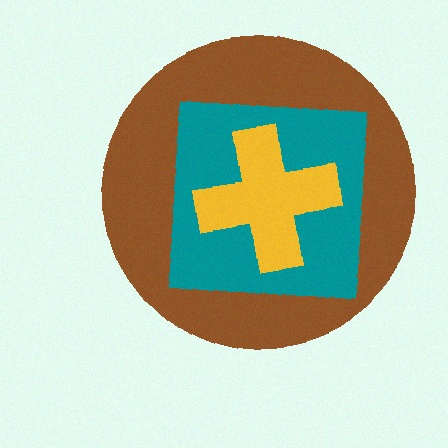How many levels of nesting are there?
3.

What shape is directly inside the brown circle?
The teal square.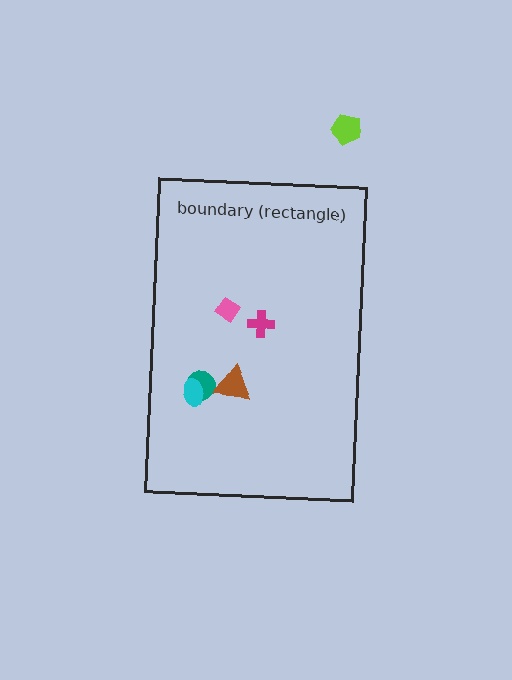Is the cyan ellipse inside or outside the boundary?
Inside.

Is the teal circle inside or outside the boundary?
Inside.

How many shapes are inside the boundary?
5 inside, 1 outside.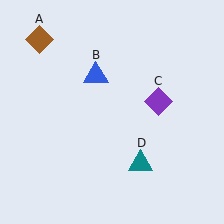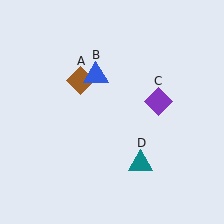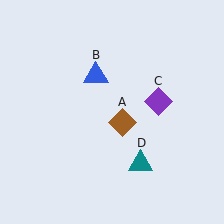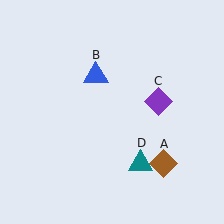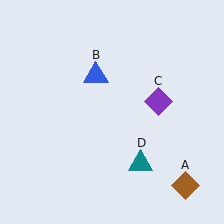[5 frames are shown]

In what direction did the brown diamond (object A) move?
The brown diamond (object A) moved down and to the right.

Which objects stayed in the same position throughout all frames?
Blue triangle (object B) and purple diamond (object C) and teal triangle (object D) remained stationary.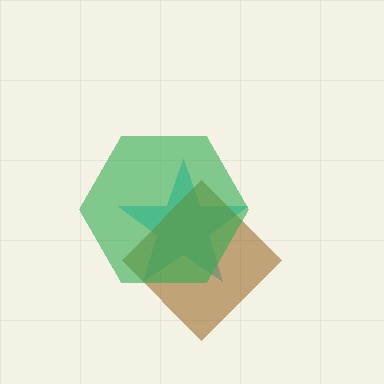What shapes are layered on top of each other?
The layered shapes are: a cyan star, a brown diamond, a green hexagon.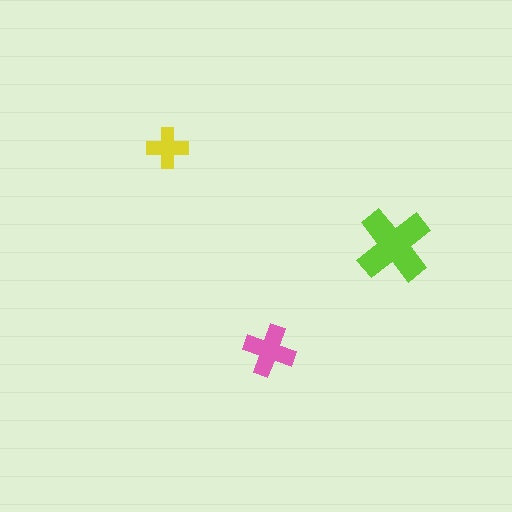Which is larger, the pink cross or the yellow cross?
The pink one.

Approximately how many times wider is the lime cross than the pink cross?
About 1.5 times wider.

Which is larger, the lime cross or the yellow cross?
The lime one.